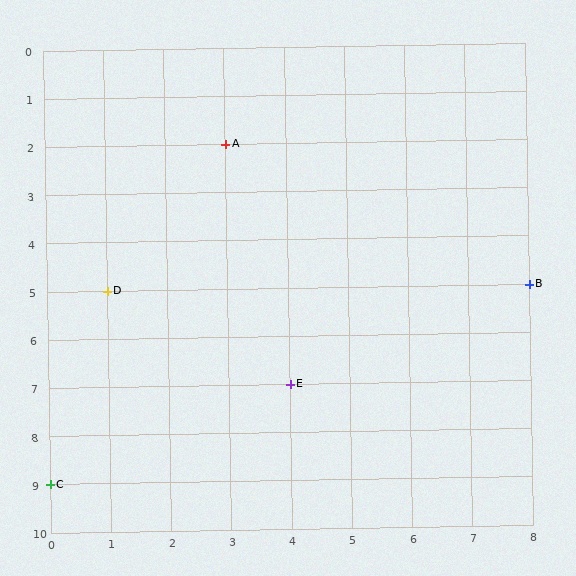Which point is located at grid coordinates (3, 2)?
Point A is at (3, 2).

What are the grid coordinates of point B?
Point B is at grid coordinates (8, 5).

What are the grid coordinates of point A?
Point A is at grid coordinates (3, 2).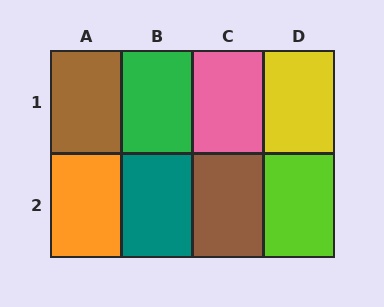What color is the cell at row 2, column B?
Teal.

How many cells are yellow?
1 cell is yellow.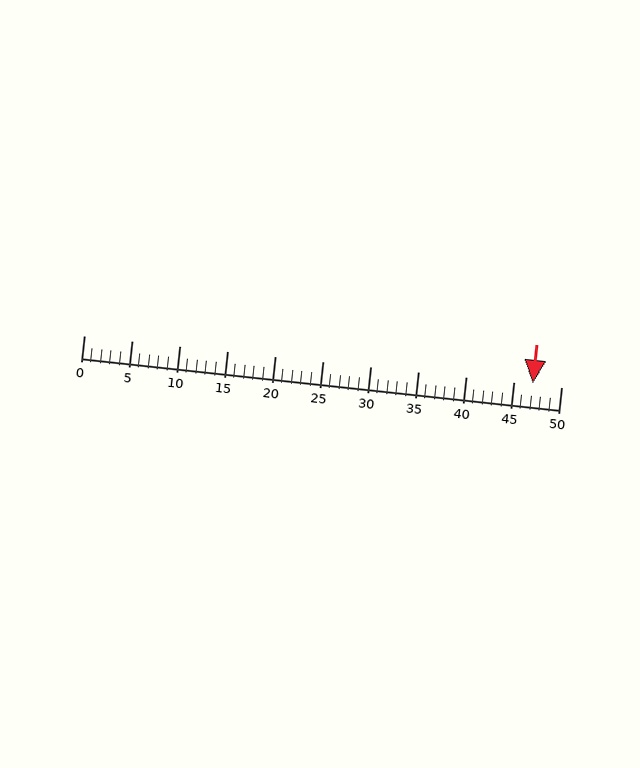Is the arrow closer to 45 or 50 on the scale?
The arrow is closer to 45.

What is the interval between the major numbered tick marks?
The major tick marks are spaced 5 units apart.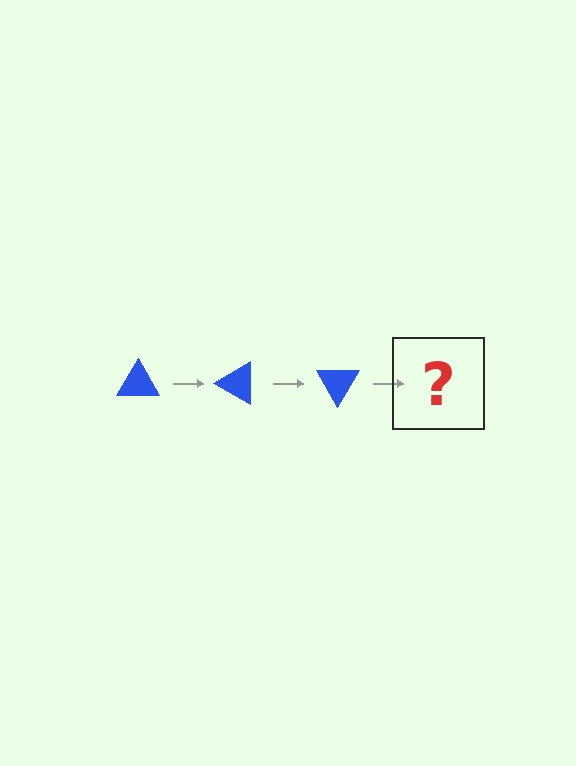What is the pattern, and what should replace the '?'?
The pattern is that the triangle rotates 30 degrees each step. The '?' should be a blue triangle rotated 90 degrees.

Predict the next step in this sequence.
The next step is a blue triangle rotated 90 degrees.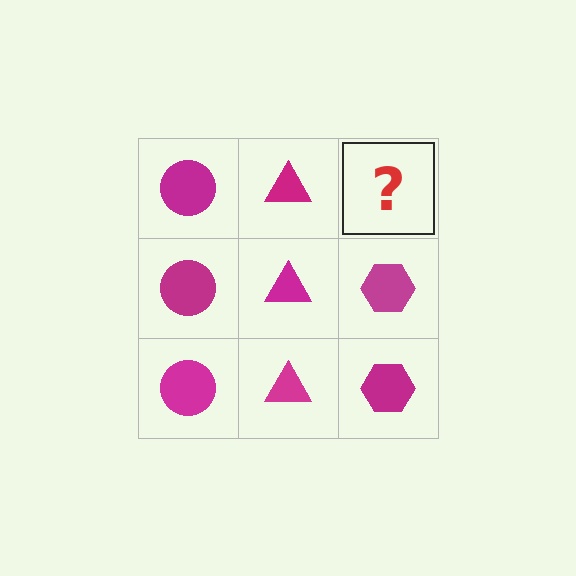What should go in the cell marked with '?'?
The missing cell should contain a magenta hexagon.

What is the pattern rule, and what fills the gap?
The rule is that each column has a consistent shape. The gap should be filled with a magenta hexagon.